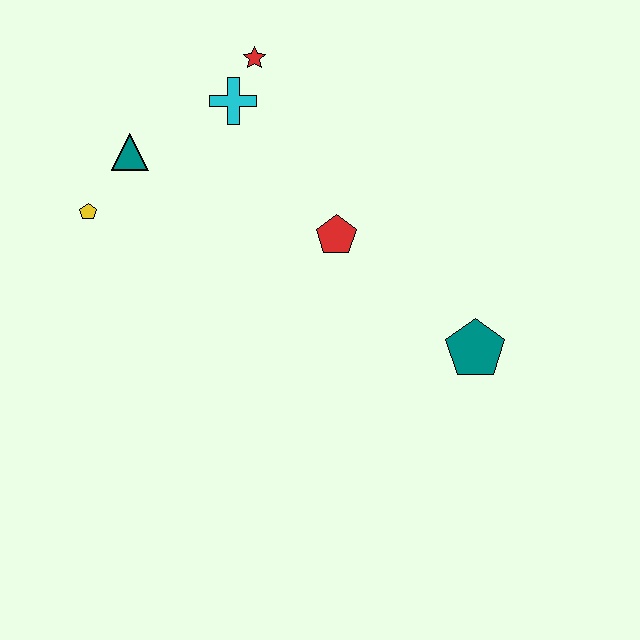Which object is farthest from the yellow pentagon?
The teal pentagon is farthest from the yellow pentagon.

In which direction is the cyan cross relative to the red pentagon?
The cyan cross is above the red pentagon.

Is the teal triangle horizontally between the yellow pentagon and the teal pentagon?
Yes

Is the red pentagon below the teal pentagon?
No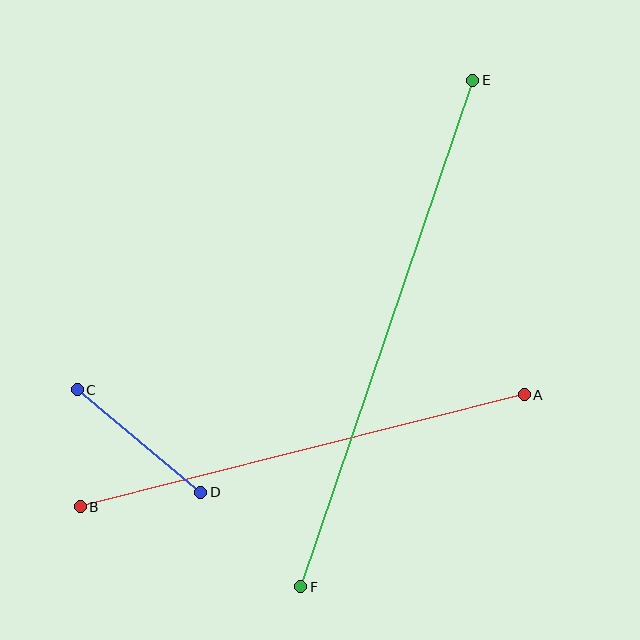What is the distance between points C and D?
The distance is approximately 161 pixels.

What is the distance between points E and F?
The distance is approximately 535 pixels.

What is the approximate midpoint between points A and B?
The midpoint is at approximately (302, 451) pixels.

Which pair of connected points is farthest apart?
Points E and F are farthest apart.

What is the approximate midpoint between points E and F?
The midpoint is at approximately (387, 333) pixels.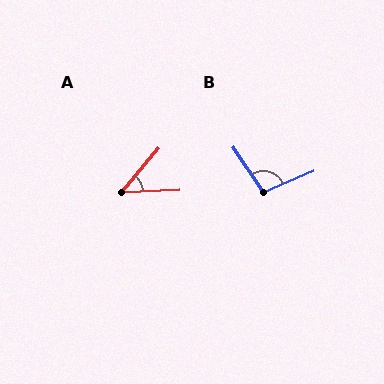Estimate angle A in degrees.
Approximately 47 degrees.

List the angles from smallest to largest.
A (47°), B (101°).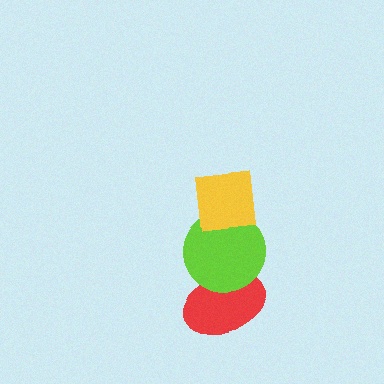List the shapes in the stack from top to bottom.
From top to bottom: the yellow square, the lime circle, the red ellipse.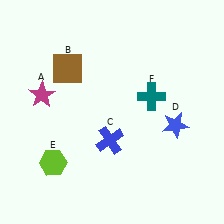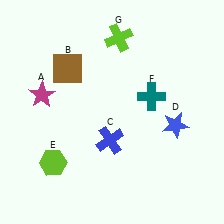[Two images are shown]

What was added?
A lime cross (G) was added in Image 2.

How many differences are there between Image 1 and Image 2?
There is 1 difference between the two images.